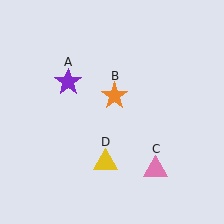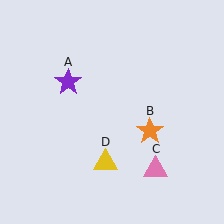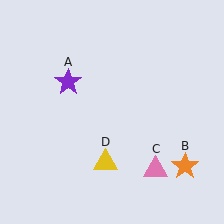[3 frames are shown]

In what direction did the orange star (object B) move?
The orange star (object B) moved down and to the right.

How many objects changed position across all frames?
1 object changed position: orange star (object B).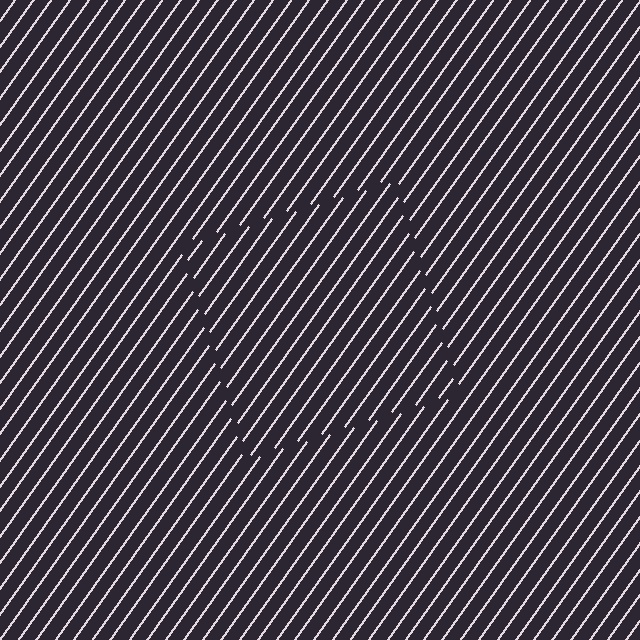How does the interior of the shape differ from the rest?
The interior of the shape contains the same grating, shifted by half a period — the contour is defined by the phase discontinuity where line-ends from the inner and outer gratings abut.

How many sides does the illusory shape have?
4 sides — the line-ends trace a square.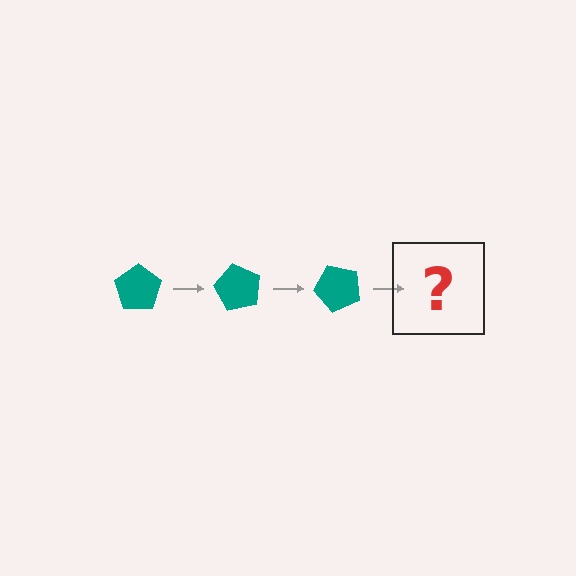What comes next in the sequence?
The next element should be a teal pentagon rotated 180 degrees.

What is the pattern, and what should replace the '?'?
The pattern is that the pentagon rotates 60 degrees each step. The '?' should be a teal pentagon rotated 180 degrees.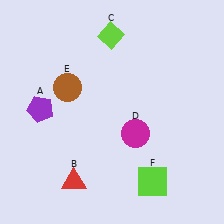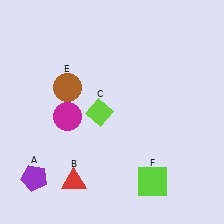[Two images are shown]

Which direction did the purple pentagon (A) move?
The purple pentagon (A) moved down.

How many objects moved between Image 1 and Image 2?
3 objects moved between the two images.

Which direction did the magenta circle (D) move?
The magenta circle (D) moved left.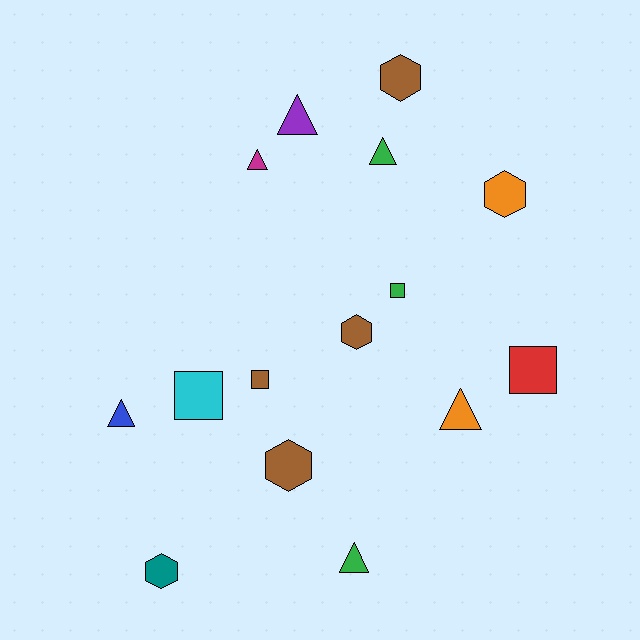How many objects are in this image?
There are 15 objects.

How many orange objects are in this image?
There are 2 orange objects.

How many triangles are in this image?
There are 6 triangles.